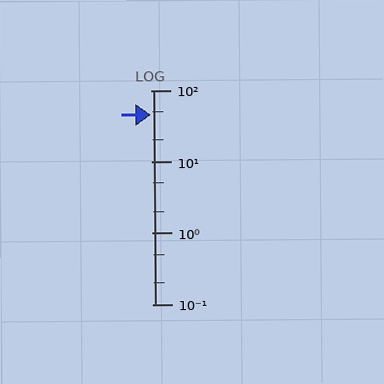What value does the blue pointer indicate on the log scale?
The pointer indicates approximately 46.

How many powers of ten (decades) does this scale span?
The scale spans 3 decades, from 0.1 to 100.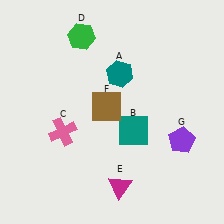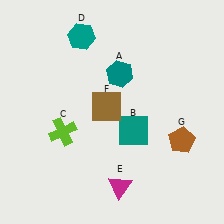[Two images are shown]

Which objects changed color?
C changed from pink to lime. D changed from green to teal. G changed from purple to brown.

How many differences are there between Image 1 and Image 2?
There are 3 differences between the two images.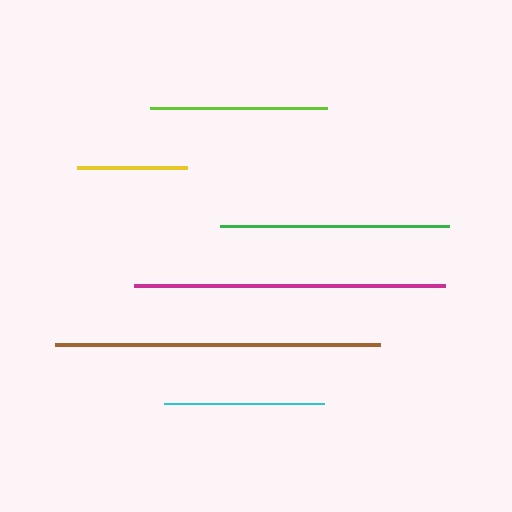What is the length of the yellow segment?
The yellow segment is approximately 110 pixels long.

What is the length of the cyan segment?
The cyan segment is approximately 161 pixels long.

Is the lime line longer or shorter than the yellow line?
The lime line is longer than the yellow line.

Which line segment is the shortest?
The yellow line is the shortest at approximately 110 pixels.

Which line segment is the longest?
The brown line is the longest at approximately 325 pixels.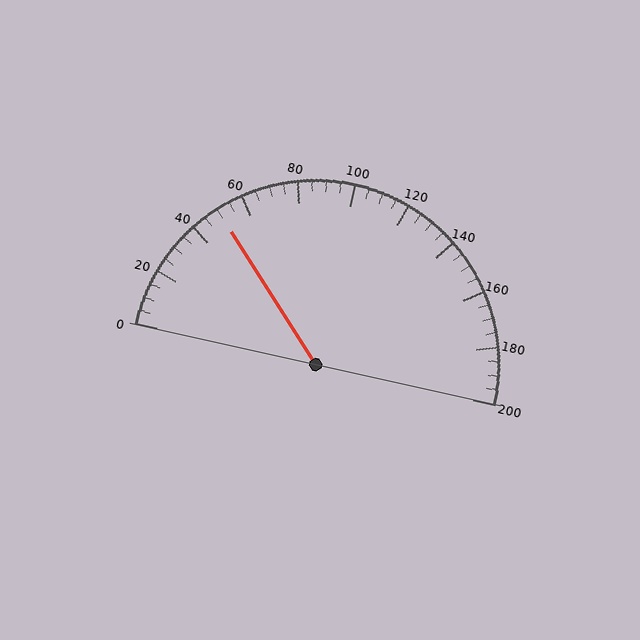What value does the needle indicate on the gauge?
The needle indicates approximately 50.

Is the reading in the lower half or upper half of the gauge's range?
The reading is in the lower half of the range (0 to 200).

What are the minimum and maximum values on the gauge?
The gauge ranges from 0 to 200.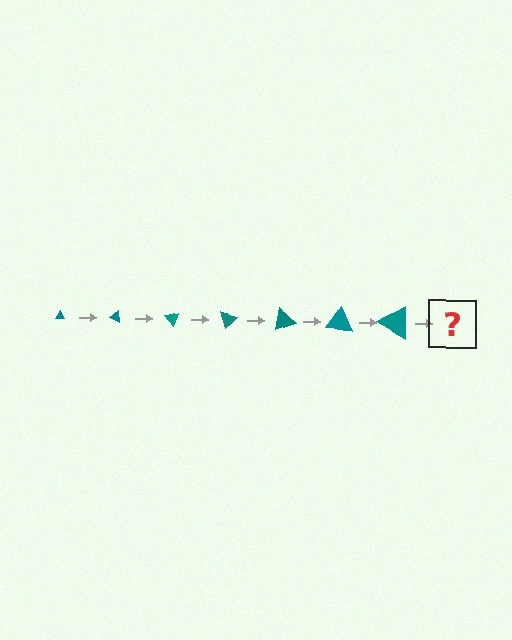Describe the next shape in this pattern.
It should be a triangle, larger than the previous one and rotated 175 degrees from the start.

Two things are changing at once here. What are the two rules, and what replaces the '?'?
The two rules are that the triangle grows larger each step and it rotates 25 degrees each step. The '?' should be a triangle, larger than the previous one and rotated 175 degrees from the start.